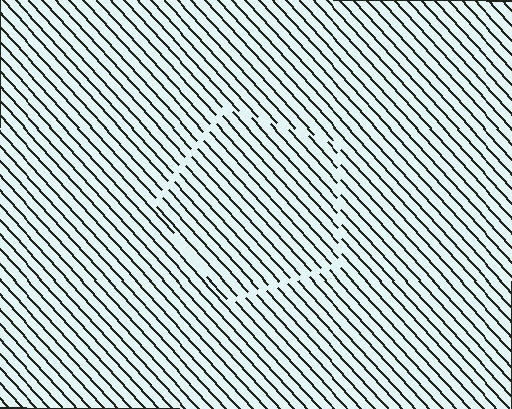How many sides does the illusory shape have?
5 sides — the line-ends trace a pentagon.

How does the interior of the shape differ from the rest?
The interior of the shape contains the same grating, shifted by half a period — the contour is defined by the phase discontinuity where line-ends from the inner and outer gratings abut.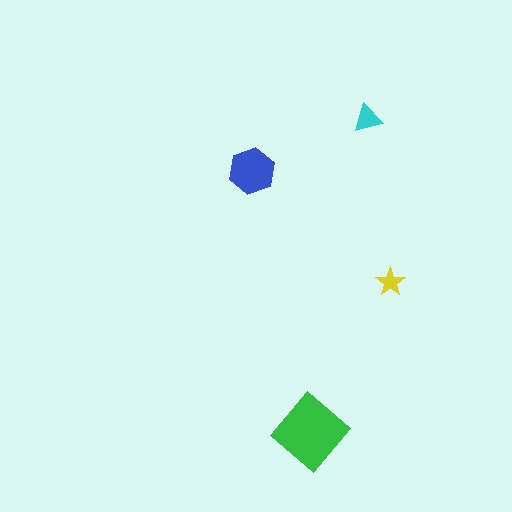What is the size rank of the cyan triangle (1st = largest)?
3rd.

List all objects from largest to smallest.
The green diamond, the blue hexagon, the cyan triangle, the yellow star.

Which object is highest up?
The cyan triangle is topmost.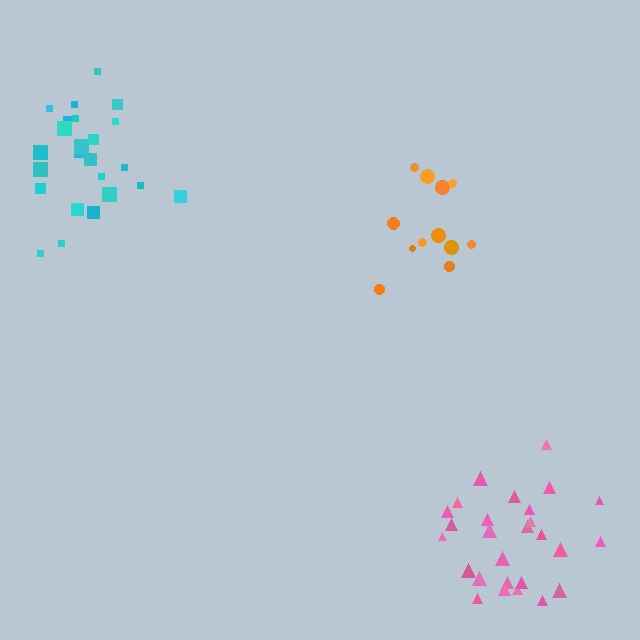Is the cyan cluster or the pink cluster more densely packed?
Pink.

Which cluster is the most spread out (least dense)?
Orange.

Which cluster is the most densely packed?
Pink.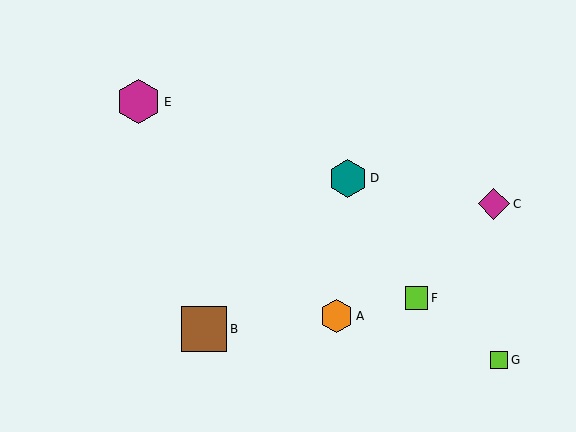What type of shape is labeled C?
Shape C is a magenta diamond.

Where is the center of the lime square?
The center of the lime square is at (499, 360).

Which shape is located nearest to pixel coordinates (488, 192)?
The magenta diamond (labeled C) at (494, 204) is nearest to that location.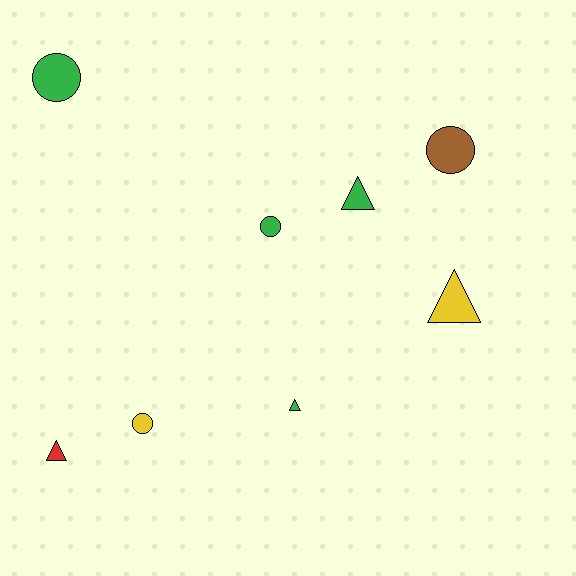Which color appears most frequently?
Green, with 4 objects.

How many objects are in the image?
There are 8 objects.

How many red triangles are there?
There is 1 red triangle.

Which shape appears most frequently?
Circle, with 4 objects.